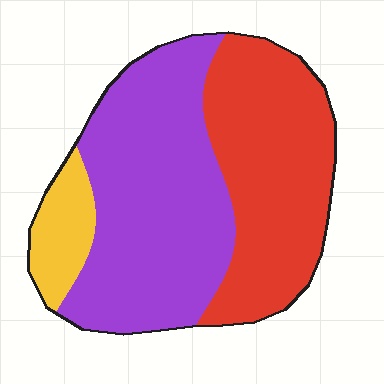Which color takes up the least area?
Yellow, at roughly 10%.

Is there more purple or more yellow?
Purple.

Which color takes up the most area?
Purple, at roughly 50%.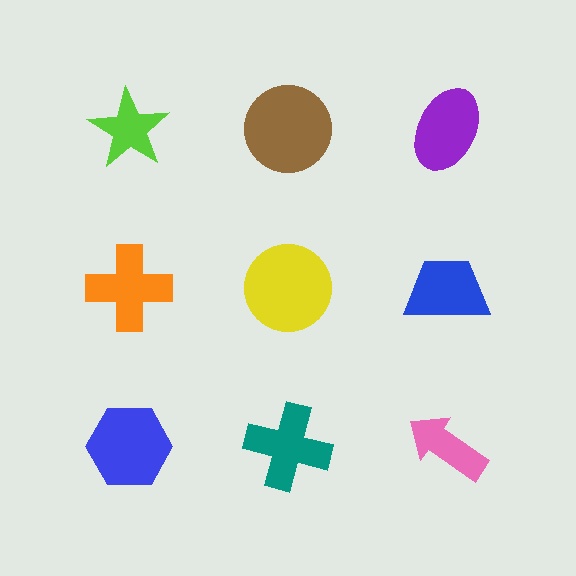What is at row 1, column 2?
A brown circle.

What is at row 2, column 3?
A blue trapezoid.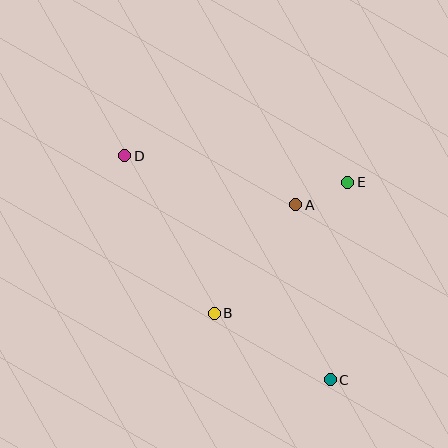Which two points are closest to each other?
Points A and E are closest to each other.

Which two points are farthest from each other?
Points C and D are farthest from each other.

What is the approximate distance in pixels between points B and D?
The distance between B and D is approximately 181 pixels.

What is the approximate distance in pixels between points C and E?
The distance between C and E is approximately 199 pixels.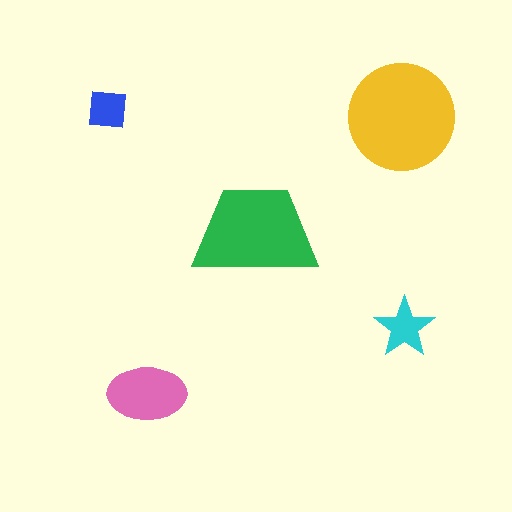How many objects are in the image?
There are 5 objects in the image.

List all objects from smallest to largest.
The blue square, the cyan star, the pink ellipse, the green trapezoid, the yellow circle.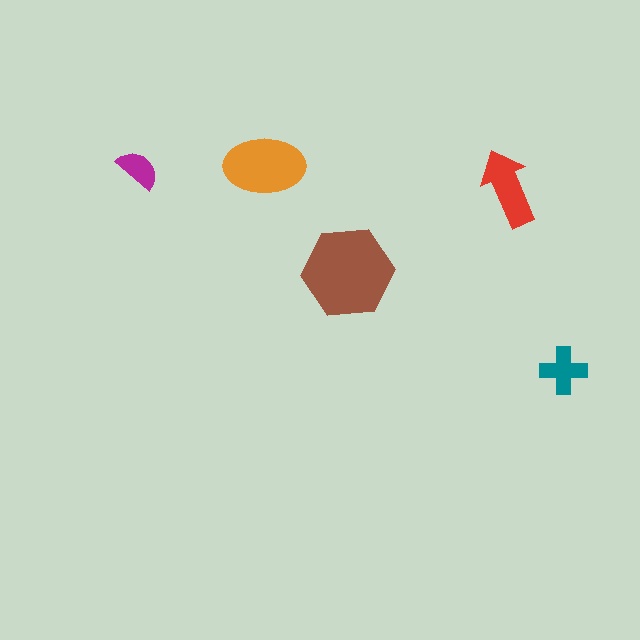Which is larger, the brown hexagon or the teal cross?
The brown hexagon.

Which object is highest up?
The orange ellipse is topmost.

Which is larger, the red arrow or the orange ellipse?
The orange ellipse.